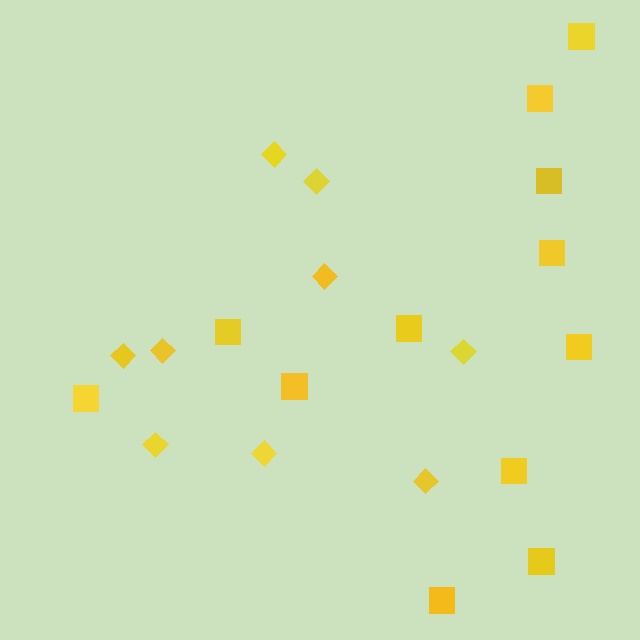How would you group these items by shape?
There are 2 groups: one group of squares (12) and one group of diamonds (9).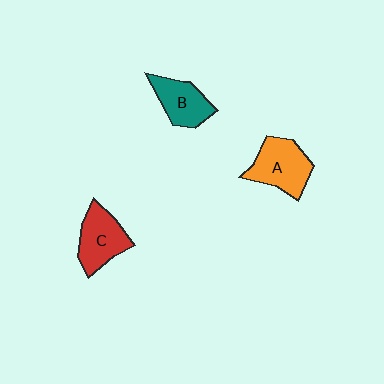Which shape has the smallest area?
Shape B (teal).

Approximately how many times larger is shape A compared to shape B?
Approximately 1.3 times.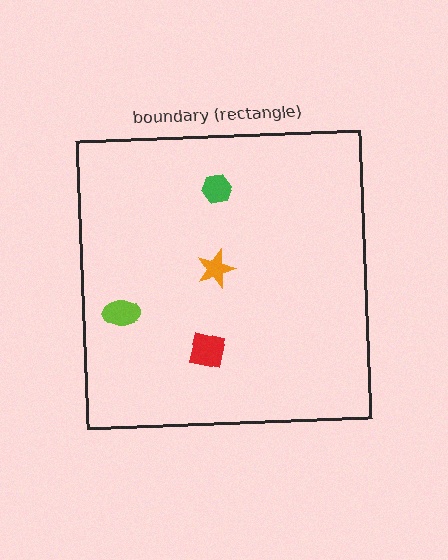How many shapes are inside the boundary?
4 inside, 0 outside.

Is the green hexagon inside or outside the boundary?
Inside.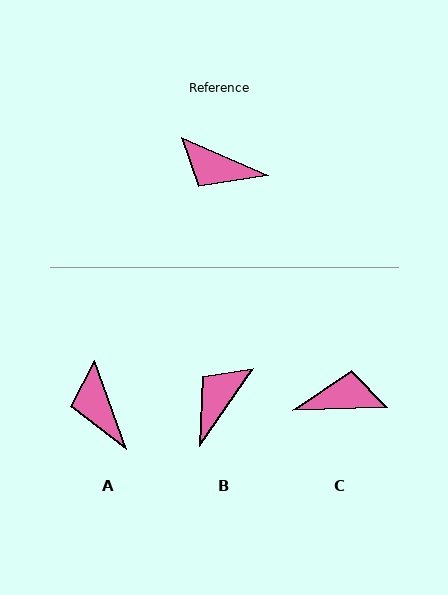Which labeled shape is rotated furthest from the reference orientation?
C, about 155 degrees away.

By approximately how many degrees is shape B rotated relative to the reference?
Approximately 101 degrees clockwise.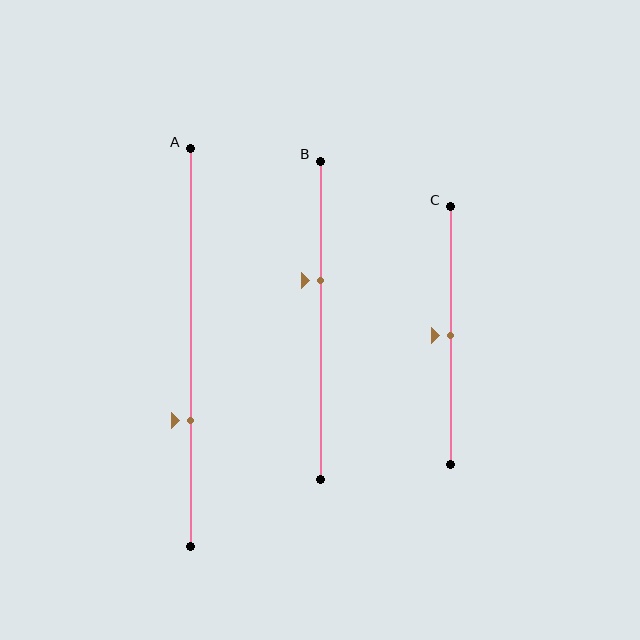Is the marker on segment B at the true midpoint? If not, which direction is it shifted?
No, the marker on segment B is shifted upward by about 13% of the segment length.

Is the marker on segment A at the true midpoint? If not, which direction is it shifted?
No, the marker on segment A is shifted downward by about 18% of the segment length.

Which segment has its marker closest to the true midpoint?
Segment C has its marker closest to the true midpoint.